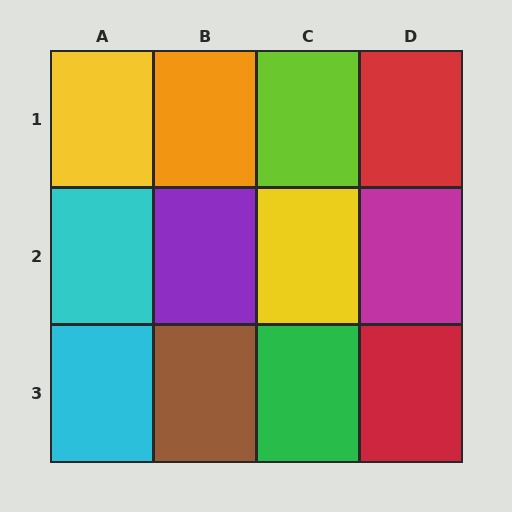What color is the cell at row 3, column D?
Red.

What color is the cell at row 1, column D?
Red.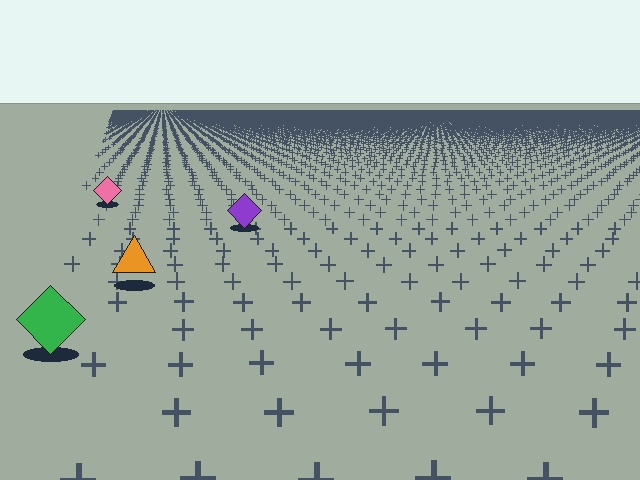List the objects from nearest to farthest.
From nearest to farthest: the green diamond, the orange triangle, the purple diamond, the pink diamond.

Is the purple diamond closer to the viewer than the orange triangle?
No. The orange triangle is closer — you can tell from the texture gradient: the ground texture is coarser near it.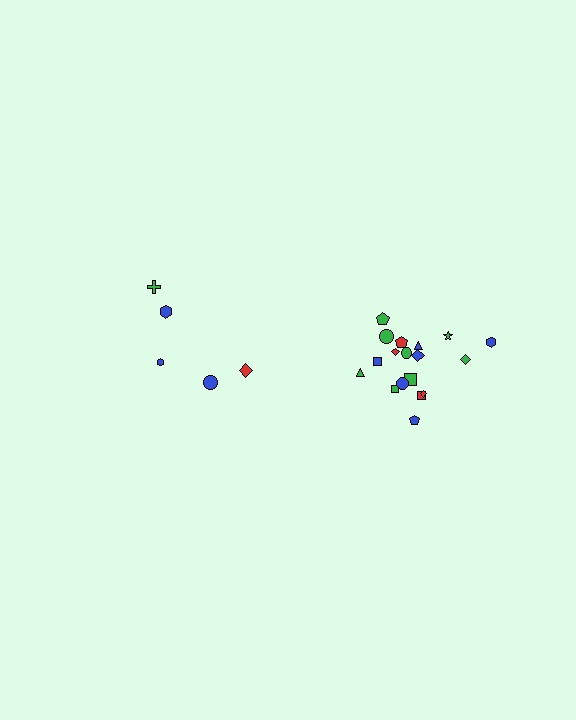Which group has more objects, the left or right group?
The right group.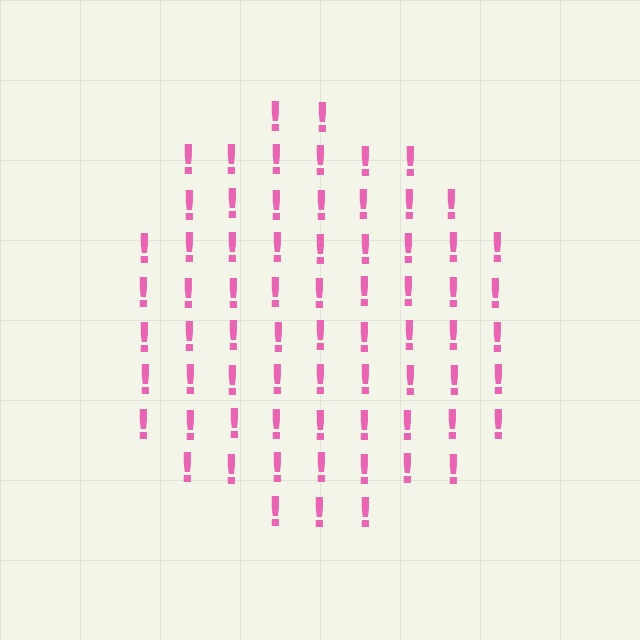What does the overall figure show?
The overall figure shows a circle.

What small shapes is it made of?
It is made of small exclamation marks.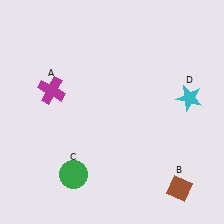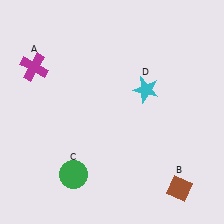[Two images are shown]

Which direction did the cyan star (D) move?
The cyan star (D) moved left.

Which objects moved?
The objects that moved are: the magenta cross (A), the cyan star (D).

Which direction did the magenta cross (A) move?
The magenta cross (A) moved up.